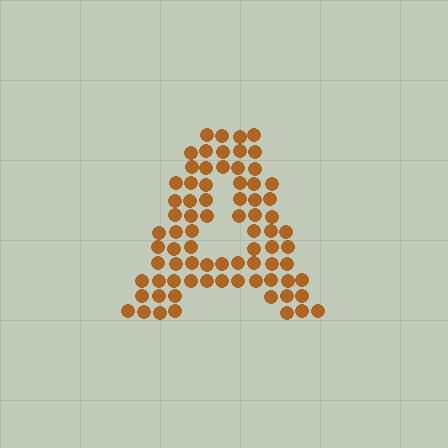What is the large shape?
The large shape is the letter A.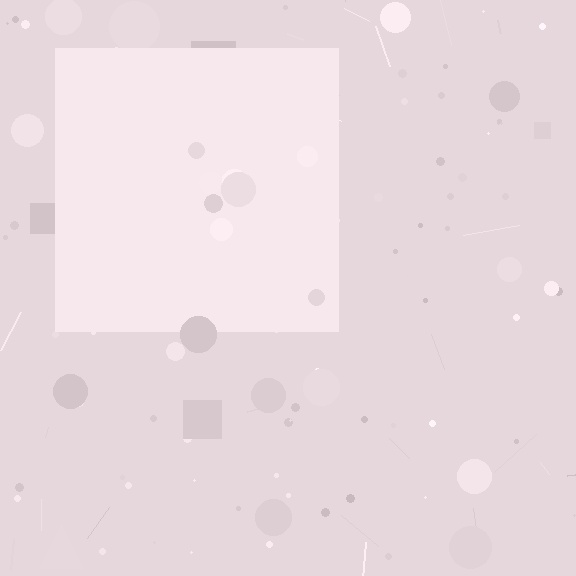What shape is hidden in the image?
A square is hidden in the image.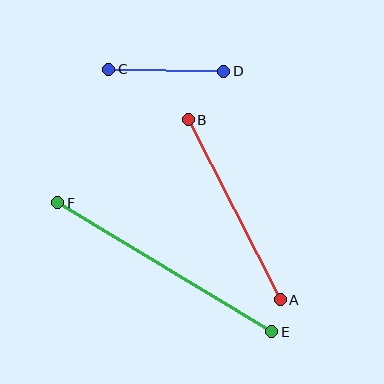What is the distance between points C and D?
The distance is approximately 115 pixels.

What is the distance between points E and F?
The distance is approximately 250 pixels.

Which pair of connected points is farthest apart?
Points E and F are farthest apart.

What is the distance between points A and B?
The distance is approximately 202 pixels.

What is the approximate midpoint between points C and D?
The midpoint is at approximately (166, 70) pixels.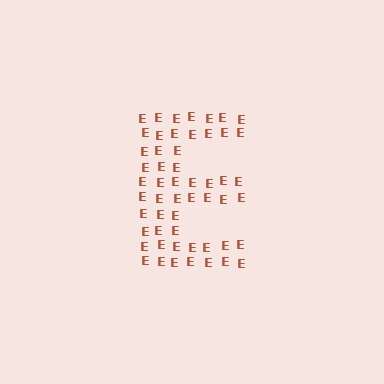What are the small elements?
The small elements are letter E's.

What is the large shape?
The large shape is the letter E.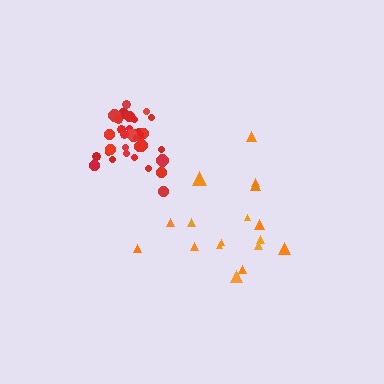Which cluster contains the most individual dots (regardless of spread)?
Red (33).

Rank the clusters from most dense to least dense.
red, orange.